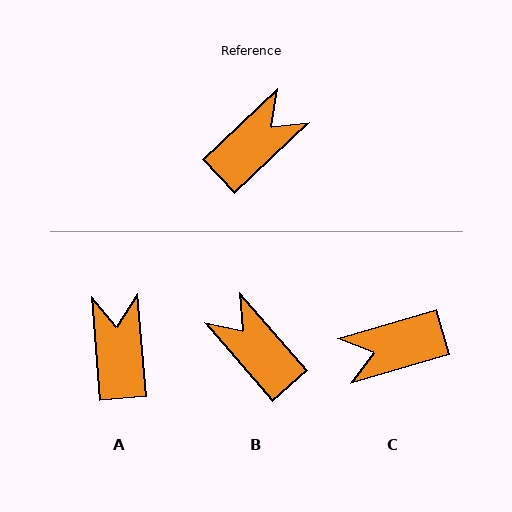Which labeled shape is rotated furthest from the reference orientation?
C, about 153 degrees away.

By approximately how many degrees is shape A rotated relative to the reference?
Approximately 51 degrees counter-clockwise.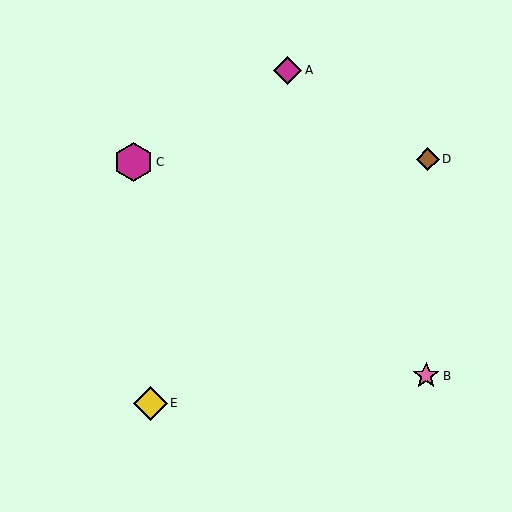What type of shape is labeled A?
Shape A is a magenta diamond.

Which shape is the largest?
The magenta hexagon (labeled C) is the largest.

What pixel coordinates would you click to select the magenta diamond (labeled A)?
Click at (287, 70) to select the magenta diamond A.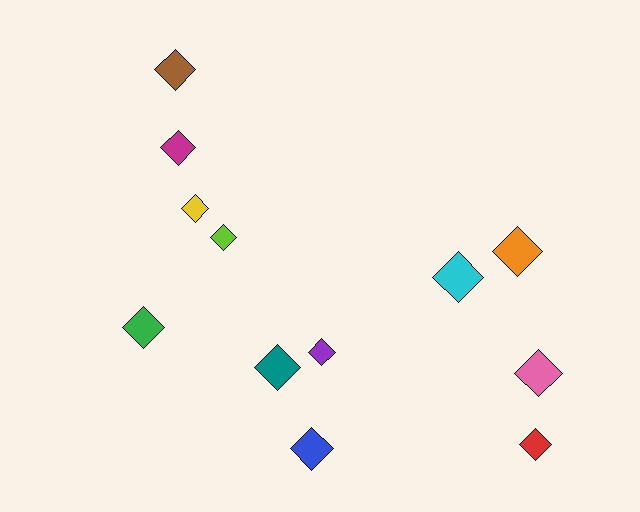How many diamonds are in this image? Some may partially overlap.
There are 12 diamonds.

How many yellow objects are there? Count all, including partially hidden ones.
There is 1 yellow object.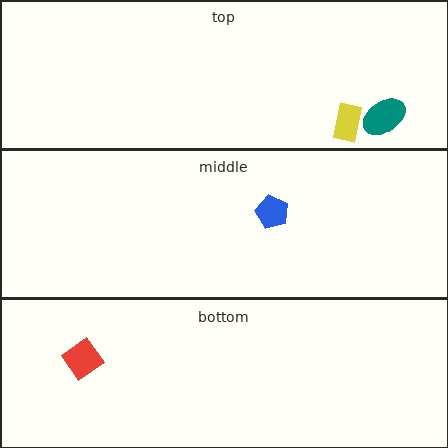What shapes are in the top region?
The teal ellipse, the yellow rectangle.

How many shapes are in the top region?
2.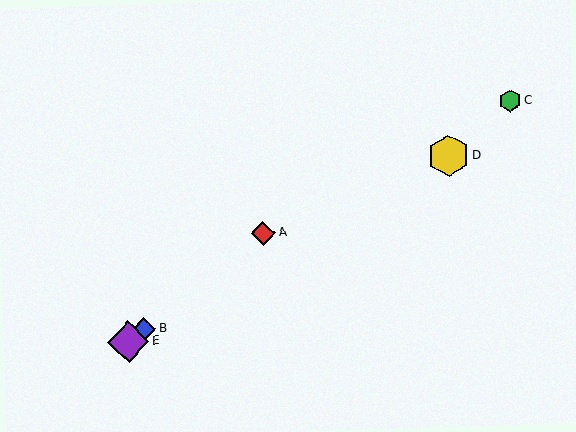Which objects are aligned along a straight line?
Objects A, B, E are aligned along a straight line.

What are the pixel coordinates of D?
Object D is at (449, 156).